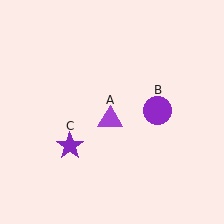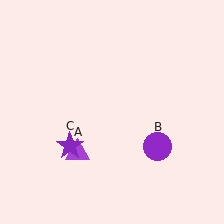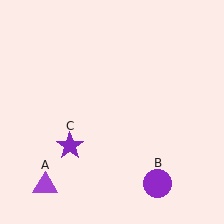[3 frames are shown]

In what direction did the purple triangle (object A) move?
The purple triangle (object A) moved down and to the left.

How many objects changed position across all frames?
2 objects changed position: purple triangle (object A), purple circle (object B).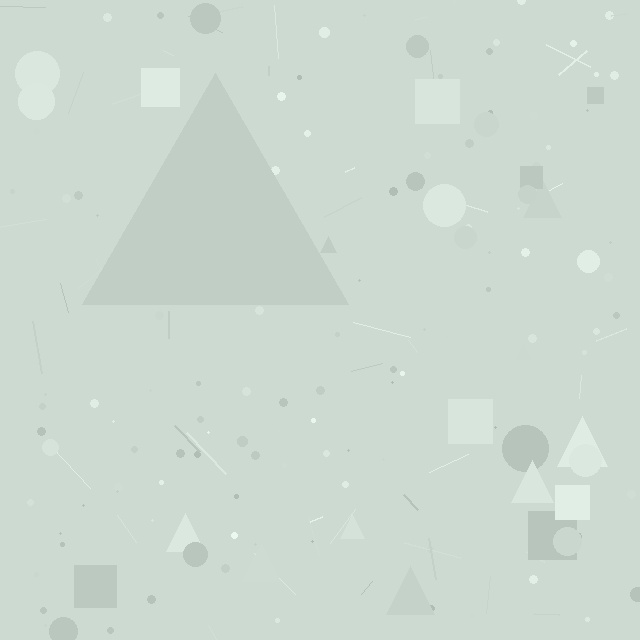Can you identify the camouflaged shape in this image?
The camouflaged shape is a triangle.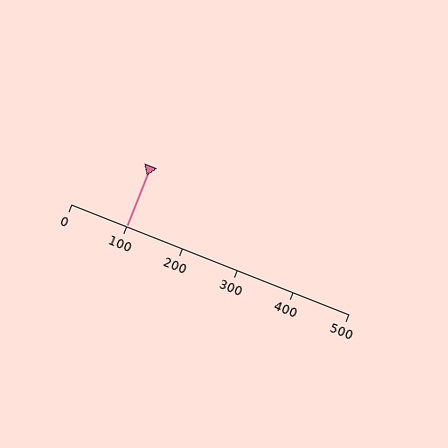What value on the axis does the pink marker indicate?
The marker indicates approximately 100.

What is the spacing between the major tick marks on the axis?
The major ticks are spaced 100 apart.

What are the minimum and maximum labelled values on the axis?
The axis runs from 0 to 500.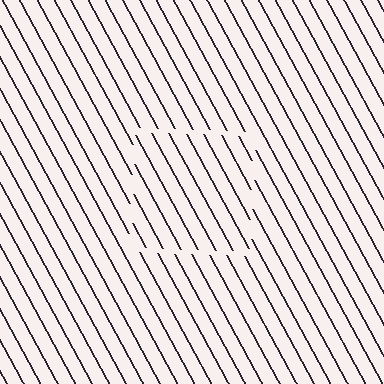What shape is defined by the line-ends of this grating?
An illusory square. The interior of the shape contains the same grating, shifted by half a period — the contour is defined by the phase discontinuity where line-ends from the inner and outer gratings abut.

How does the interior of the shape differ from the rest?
The interior of the shape contains the same grating, shifted by half a period — the contour is defined by the phase discontinuity where line-ends from the inner and outer gratings abut.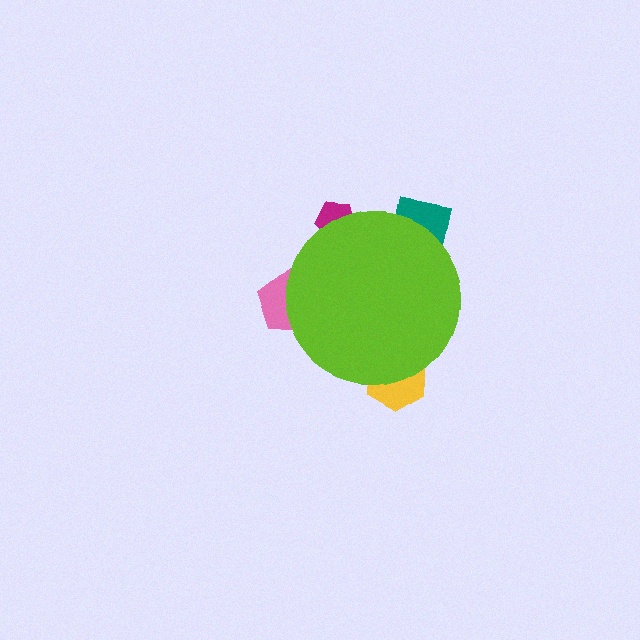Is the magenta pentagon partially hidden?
Yes, the magenta pentagon is partially hidden behind the lime circle.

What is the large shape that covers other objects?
A lime circle.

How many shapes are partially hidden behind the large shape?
4 shapes are partially hidden.